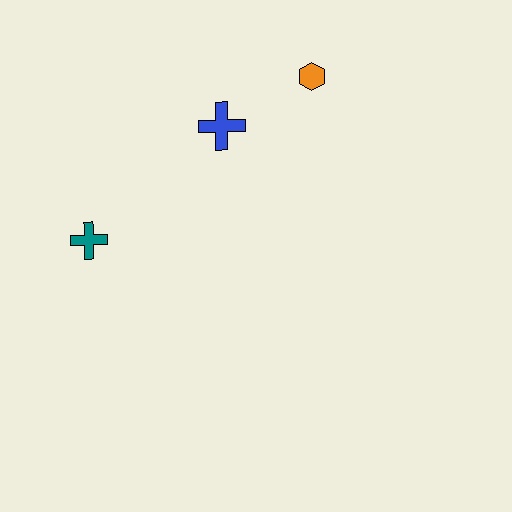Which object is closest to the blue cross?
The orange hexagon is closest to the blue cross.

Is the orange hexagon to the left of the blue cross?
No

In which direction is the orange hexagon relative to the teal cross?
The orange hexagon is to the right of the teal cross.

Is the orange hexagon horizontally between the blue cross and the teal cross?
No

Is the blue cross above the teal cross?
Yes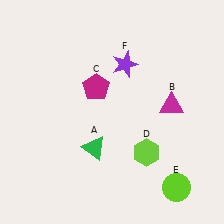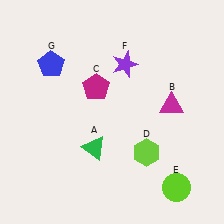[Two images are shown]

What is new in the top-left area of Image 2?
A blue pentagon (G) was added in the top-left area of Image 2.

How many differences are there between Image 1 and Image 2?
There is 1 difference between the two images.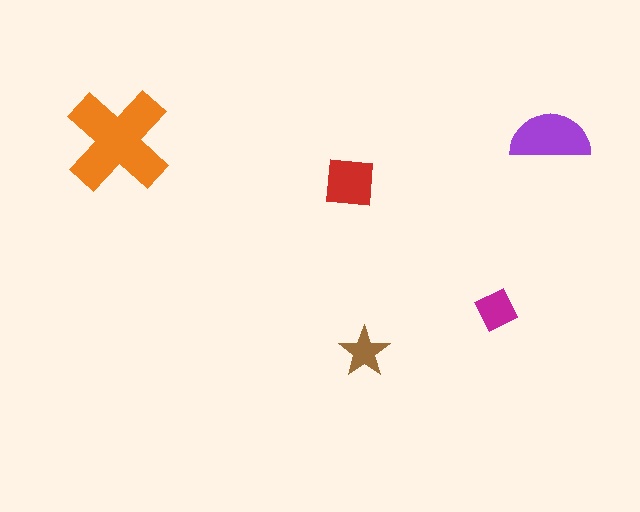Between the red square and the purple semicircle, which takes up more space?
The purple semicircle.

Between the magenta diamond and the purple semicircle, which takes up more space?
The purple semicircle.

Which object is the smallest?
The brown star.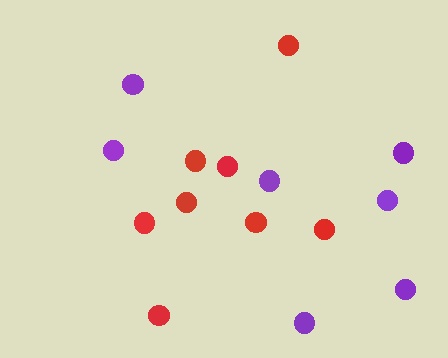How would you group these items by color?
There are 2 groups: one group of red circles (8) and one group of purple circles (7).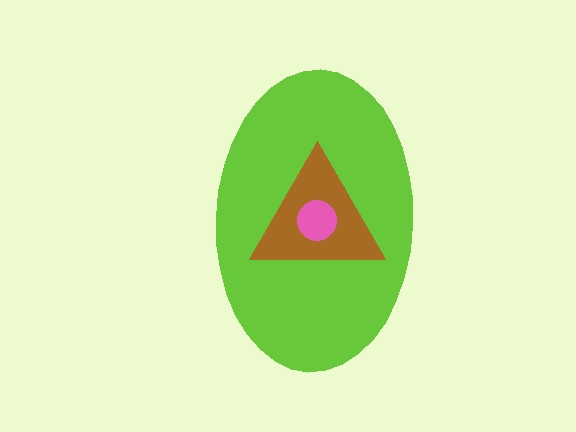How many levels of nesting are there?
3.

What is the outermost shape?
The lime ellipse.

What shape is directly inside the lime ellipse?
The brown triangle.